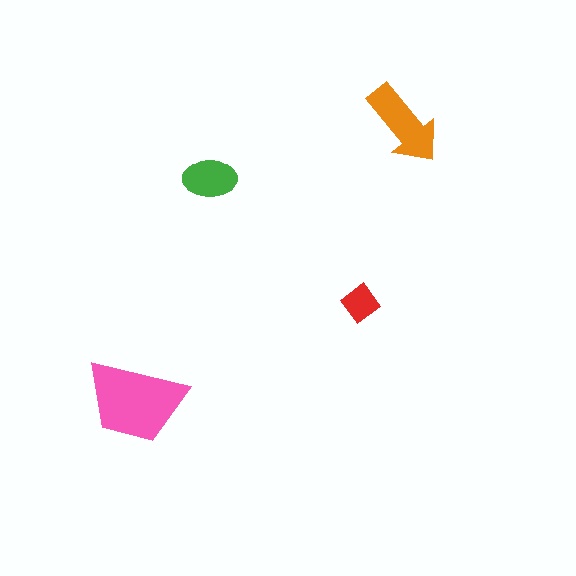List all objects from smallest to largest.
The red diamond, the green ellipse, the orange arrow, the pink trapezoid.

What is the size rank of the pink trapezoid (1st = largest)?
1st.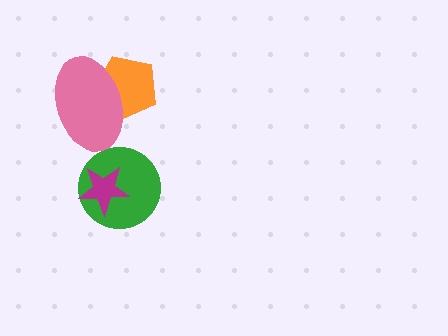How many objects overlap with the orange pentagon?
1 object overlaps with the orange pentagon.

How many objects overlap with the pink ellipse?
1 object overlaps with the pink ellipse.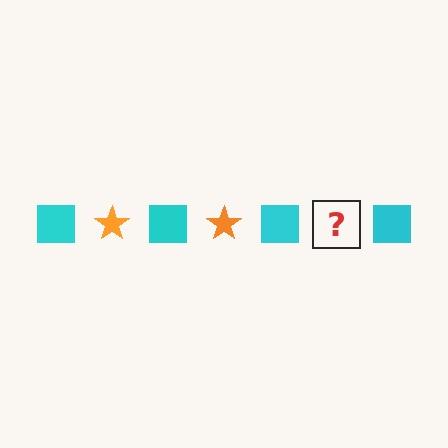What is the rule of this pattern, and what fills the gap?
The rule is that the pattern alternates between cyan square and orange star. The gap should be filled with an orange star.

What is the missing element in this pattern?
The missing element is an orange star.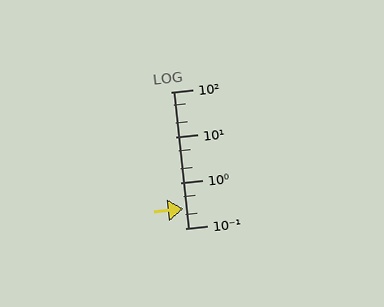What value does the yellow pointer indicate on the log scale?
The pointer indicates approximately 0.27.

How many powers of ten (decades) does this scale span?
The scale spans 3 decades, from 0.1 to 100.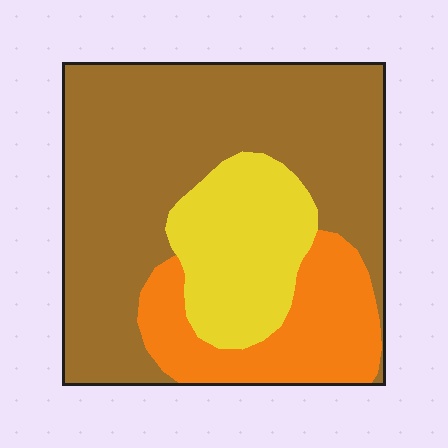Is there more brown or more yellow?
Brown.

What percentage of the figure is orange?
Orange takes up less than a quarter of the figure.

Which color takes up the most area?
Brown, at roughly 60%.